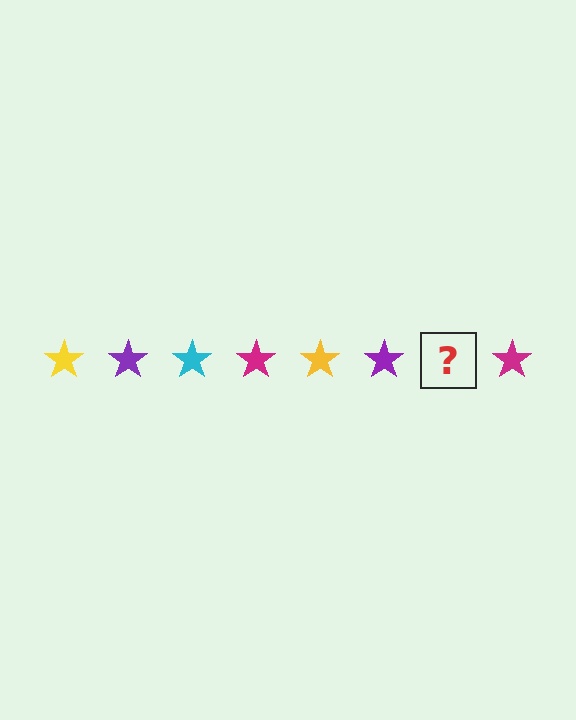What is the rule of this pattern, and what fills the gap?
The rule is that the pattern cycles through yellow, purple, cyan, magenta stars. The gap should be filled with a cyan star.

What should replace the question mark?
The question mark should be replaced with a cyan star.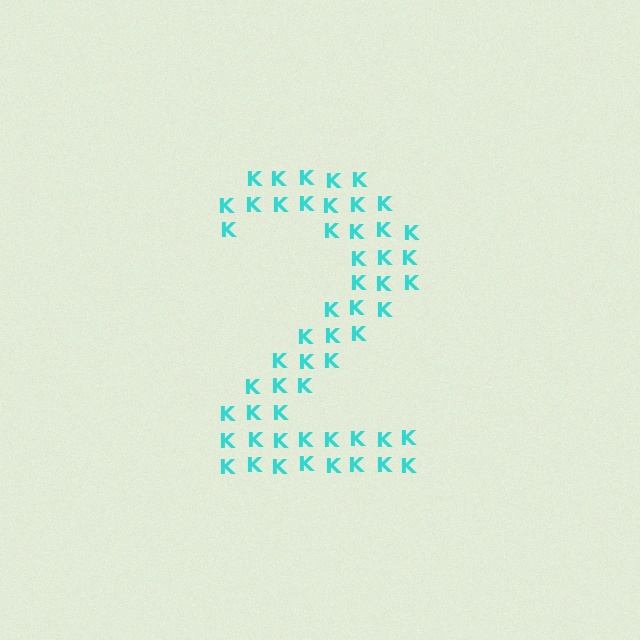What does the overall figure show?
The overall figure shows the digit 2.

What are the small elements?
The small elements are letter K's.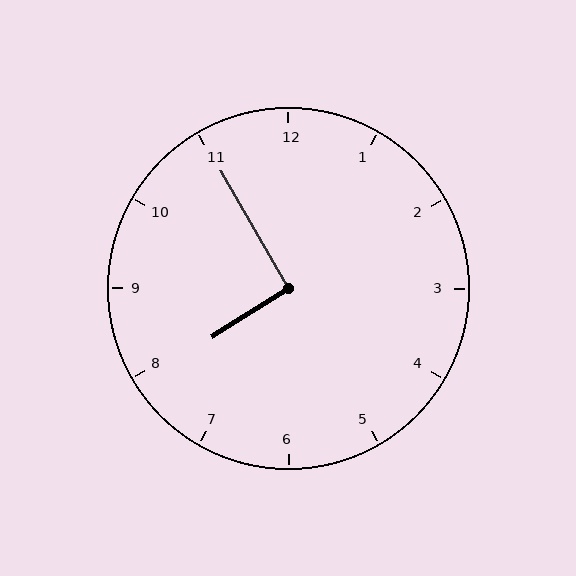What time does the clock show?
7:55.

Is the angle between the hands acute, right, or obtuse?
It is right.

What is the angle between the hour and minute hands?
Approximately 92 degrees.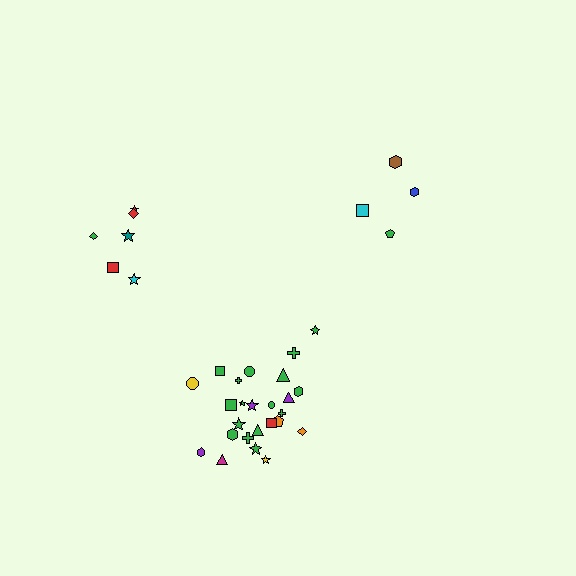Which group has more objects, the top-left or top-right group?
The top-left group.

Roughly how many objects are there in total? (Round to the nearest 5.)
Roughly 35 objects in total.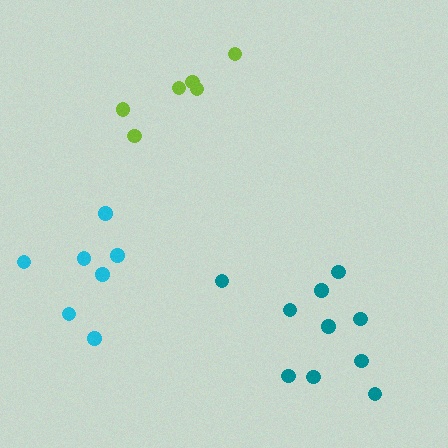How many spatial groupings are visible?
There are 3 spatial groupings.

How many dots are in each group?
Group 1: 10 dots, Group 2: 6 dots, Group 3: 7 dots (23 total).